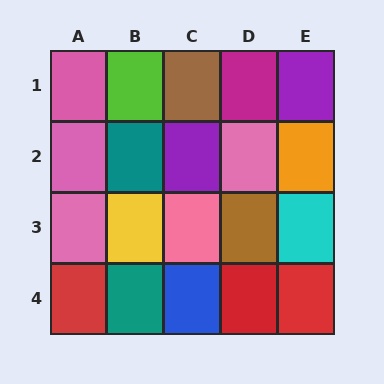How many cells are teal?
2 cells are teal.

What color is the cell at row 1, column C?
Brown.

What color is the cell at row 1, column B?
Lime.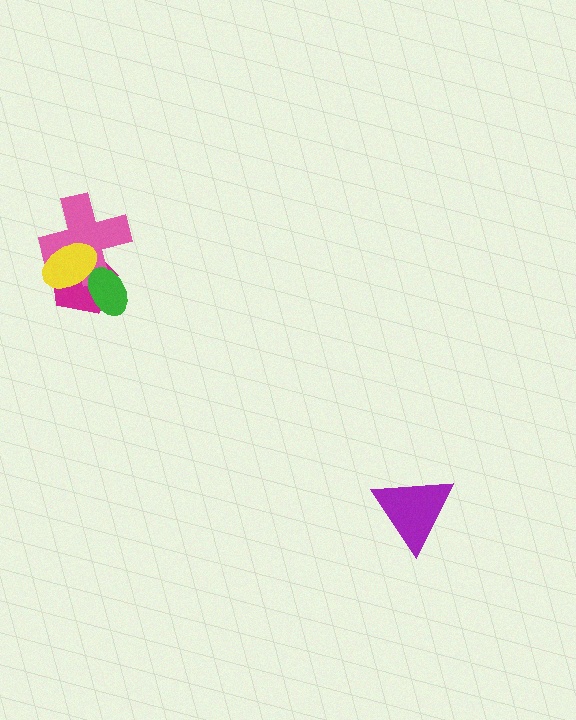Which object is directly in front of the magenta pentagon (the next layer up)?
The pink cross is directly in front of the magenta pentagon.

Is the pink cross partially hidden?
Yes, it is partially covered by another shape.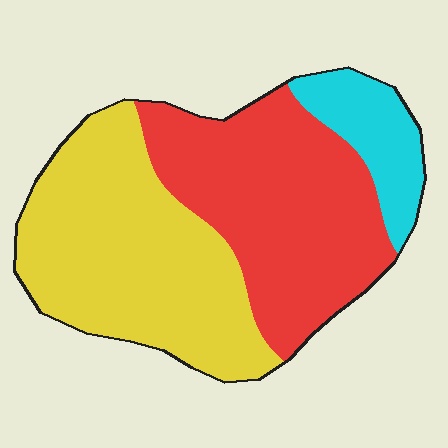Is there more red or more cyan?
Red.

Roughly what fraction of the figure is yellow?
Yellow covers 45% of the figure.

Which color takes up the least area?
Cyan, at roughly 10%.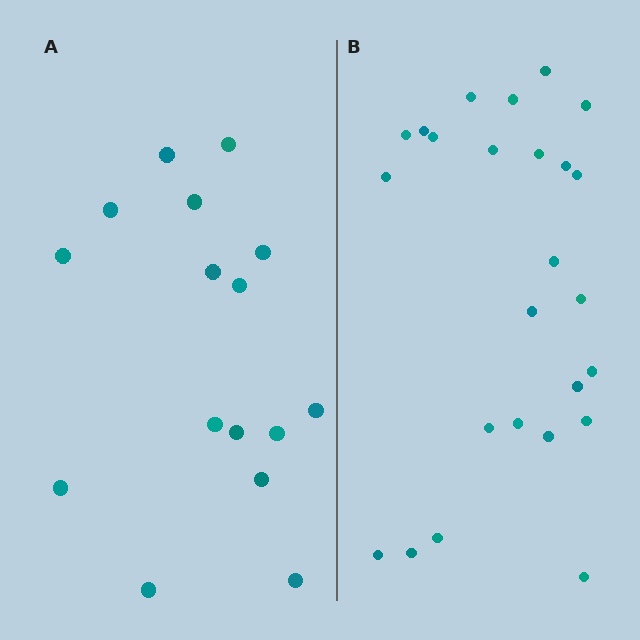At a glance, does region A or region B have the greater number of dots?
Region B (the right region) has more dots.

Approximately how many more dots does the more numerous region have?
Region B has roughly 8 or so more dots than region A.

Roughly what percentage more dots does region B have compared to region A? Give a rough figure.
About 55% more.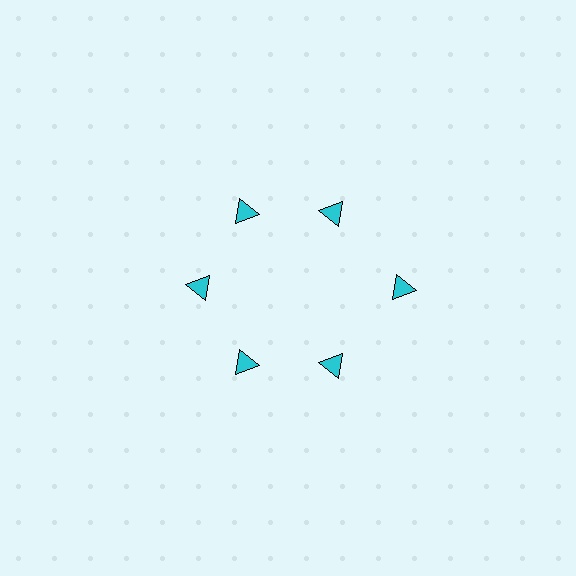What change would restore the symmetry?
The symmetry would be restored by moving it inward, back onto the ring so that all 6 triangles sit at equal angles and equal distance from the center.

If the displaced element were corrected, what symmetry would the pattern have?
It would have 6-fold rotational symmetry — the pattern would map onto itself every 60 degrees.